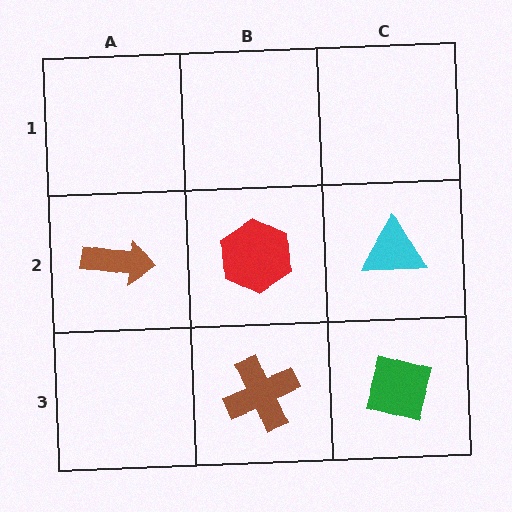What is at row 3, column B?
A brown cross.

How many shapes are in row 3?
2 shapes.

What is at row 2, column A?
A brown arrow.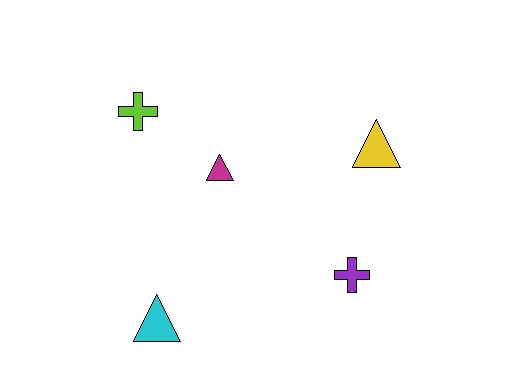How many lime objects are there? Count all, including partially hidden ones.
There is 1 lime object.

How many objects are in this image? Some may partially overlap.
There are 5 objects.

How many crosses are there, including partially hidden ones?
There are 2 crosses.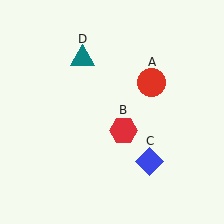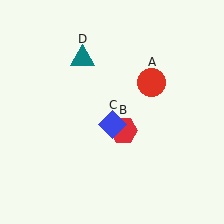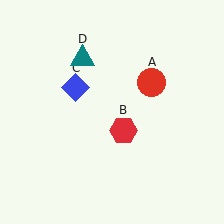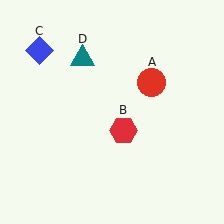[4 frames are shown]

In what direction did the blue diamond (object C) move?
The blue diamond (object C) moved up and to the left.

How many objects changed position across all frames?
1 object changed position: blue diamond (object C).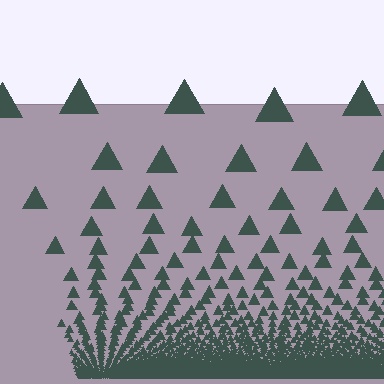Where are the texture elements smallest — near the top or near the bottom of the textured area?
Near the bottom.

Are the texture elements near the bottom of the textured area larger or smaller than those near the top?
Smaller. The gradient is inverted — elements near the bottom are smaller and denser.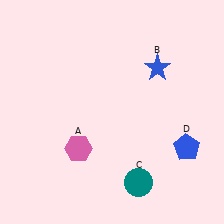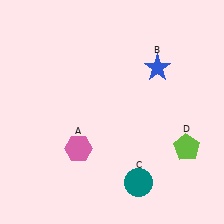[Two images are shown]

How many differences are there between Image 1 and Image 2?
There is 1 difference between the two images.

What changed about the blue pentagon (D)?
In Image 1, D is blue. In Image 2, it changed to lime.